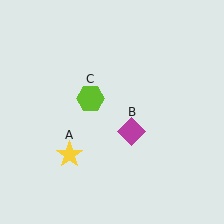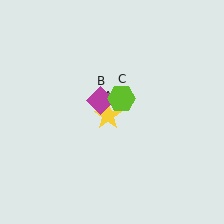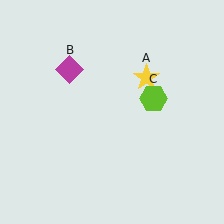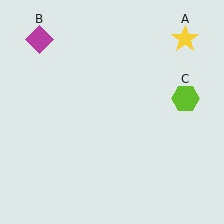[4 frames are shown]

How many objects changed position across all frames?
3 objects changed position: yellow star (object A), magenta diamond (object B), lime hexagon (object C).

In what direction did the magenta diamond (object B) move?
The magenta diamond (object B) moved up and to the left.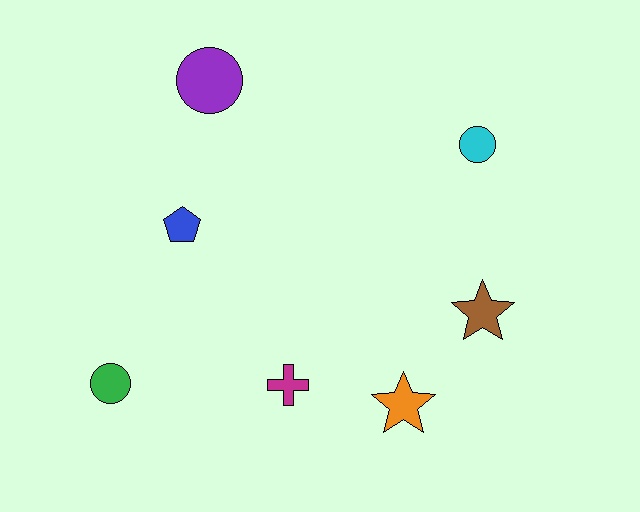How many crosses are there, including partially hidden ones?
There is 1 cross.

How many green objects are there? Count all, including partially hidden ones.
There is 1 green object.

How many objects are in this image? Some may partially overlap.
There are 7 objects.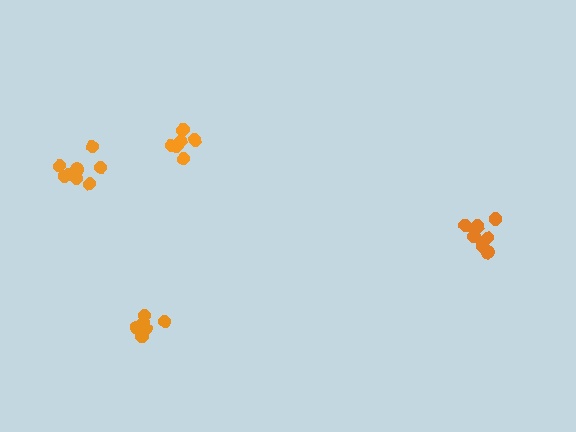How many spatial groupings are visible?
There are 4 spatial groupings.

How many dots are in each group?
Group 1: 7 dots, Group 2: 9 dots, Group 3: 9 dots, Group 4: 6 dots (31 total).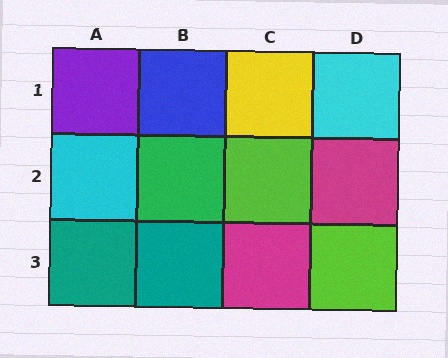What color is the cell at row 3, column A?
Teal.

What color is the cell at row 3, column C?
Magenta.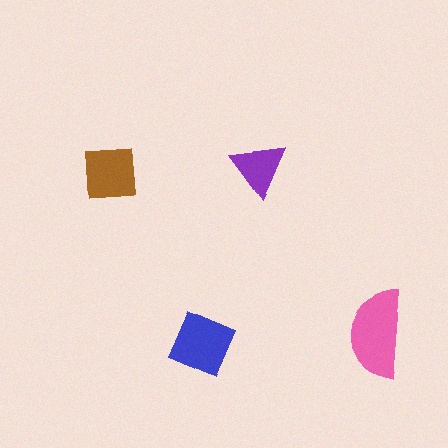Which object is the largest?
The pink semicircle.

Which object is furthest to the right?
The pink semicircle is rightmost.